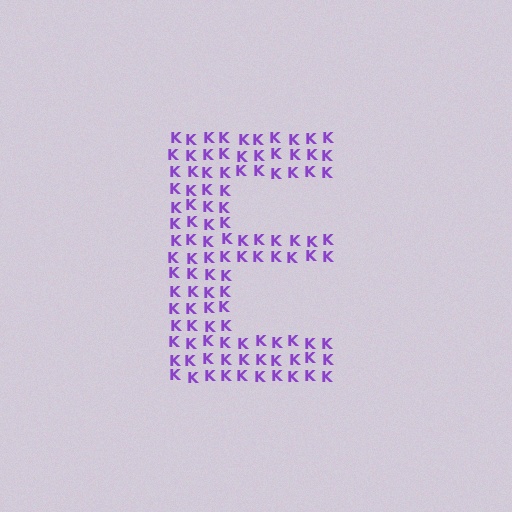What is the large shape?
The large shape is the letter E.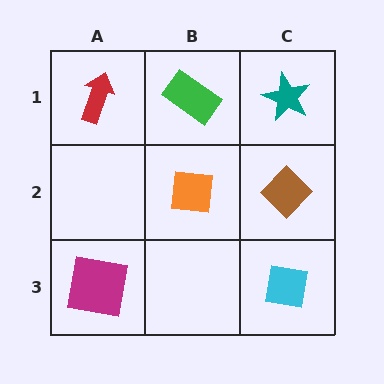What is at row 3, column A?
A magenta square.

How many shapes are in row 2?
2 shapes.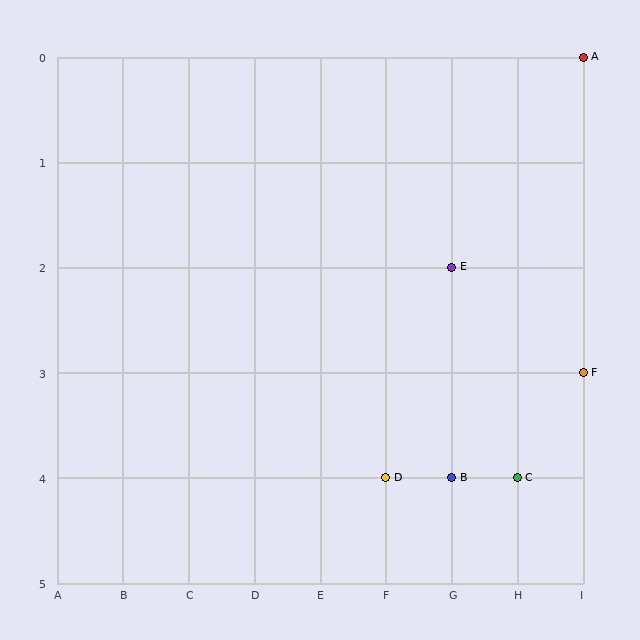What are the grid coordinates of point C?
Point C is at grid coordinates (H, 4).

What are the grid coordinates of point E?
Point E is at grid coordinates (G, 2).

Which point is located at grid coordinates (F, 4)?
Point D is at (F, 4).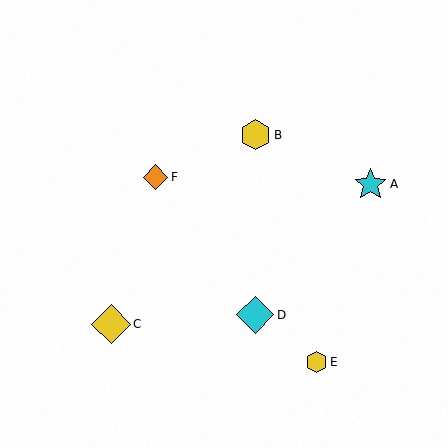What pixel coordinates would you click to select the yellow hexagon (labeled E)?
Click at (316, 362) to select the yellow hexagon E.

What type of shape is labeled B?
Shape B is a yellow hexagon.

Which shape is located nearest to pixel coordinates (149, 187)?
The orange diamond (labeled F) at (155, 177) is nearest to that location.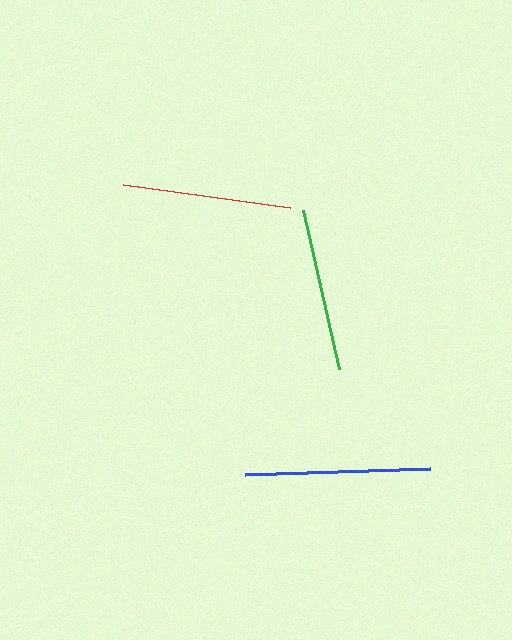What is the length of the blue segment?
The blue segment is approximately 185 pixels long.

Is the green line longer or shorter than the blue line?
The blue line is longer than the green line.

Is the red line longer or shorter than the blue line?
The blue line is longer than the red line.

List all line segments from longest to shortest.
From longest to shortest: blue, red, green.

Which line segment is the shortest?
The green line is the shortest at approximately 163 pixels.